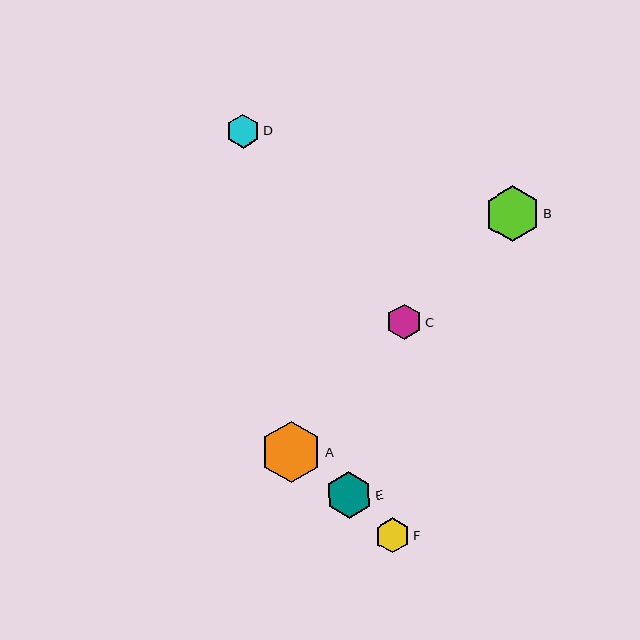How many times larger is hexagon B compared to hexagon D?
Hexagon B is approximately 1.6 times the size of hexagon D.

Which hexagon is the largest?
Hexagon A is the largest with a size of approximately 61 pixels.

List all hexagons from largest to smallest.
From largest to smallest: A, B, E, F, C, D.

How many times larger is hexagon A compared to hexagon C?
Hexagon A is approximately 1.7 times the size of hexagon C.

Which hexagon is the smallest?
Hexagon D is the smallest with a size of approximately 34 pixels.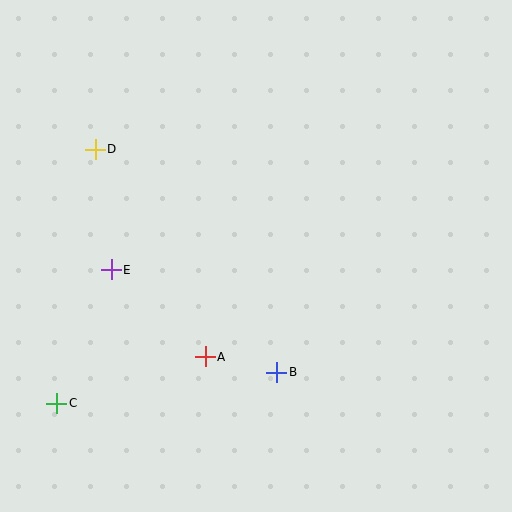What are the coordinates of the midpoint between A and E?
The midpoint between A and E is at (158, 313).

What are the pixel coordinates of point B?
Point B is at (277, 372).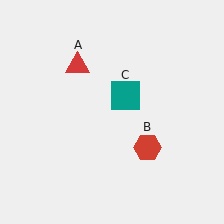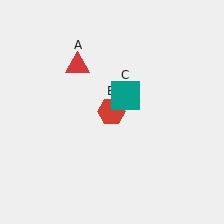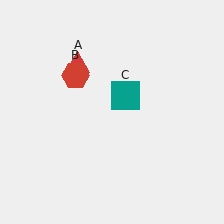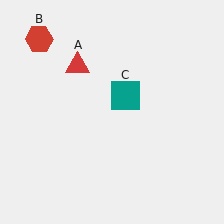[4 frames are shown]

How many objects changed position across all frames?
1 object changed position: red hexagon (object B).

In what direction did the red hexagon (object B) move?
The red hexagon (object B) moved up and to the left.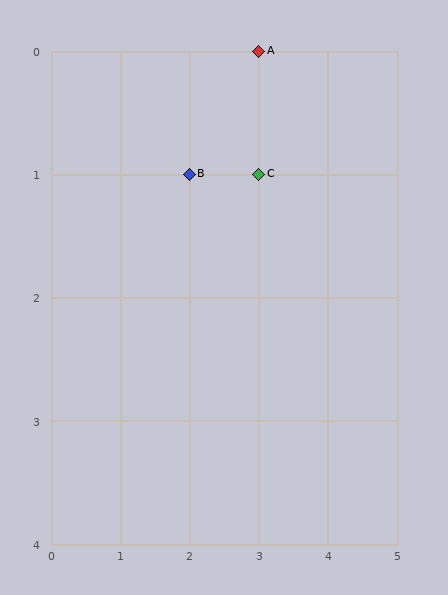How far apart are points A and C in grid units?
Points A and C are 1 row apart.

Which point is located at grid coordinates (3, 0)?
Point A is at (3, 0).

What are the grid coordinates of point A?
Point A is at grid coordinates (3, 0).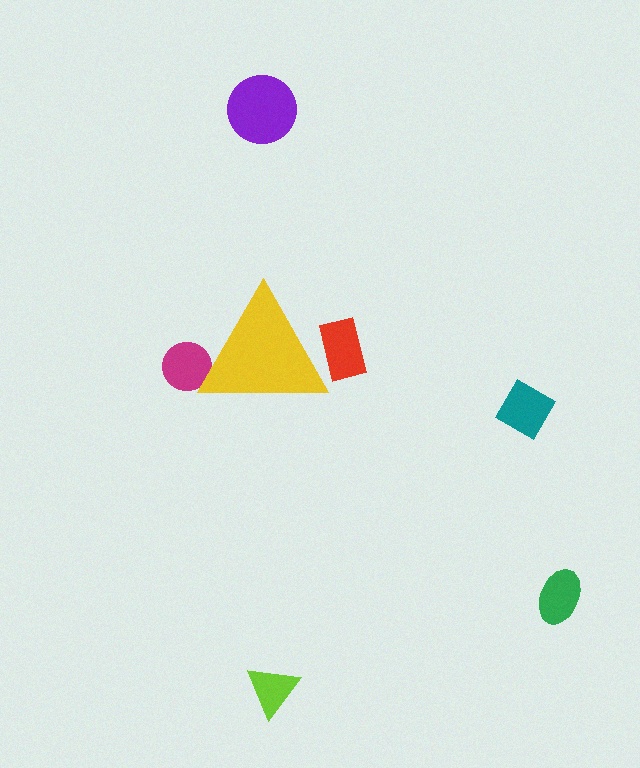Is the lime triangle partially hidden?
No, the lime triangle is fully visible.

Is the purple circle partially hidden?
No, the purple circle is fully visible.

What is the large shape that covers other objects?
A yellow triangle.